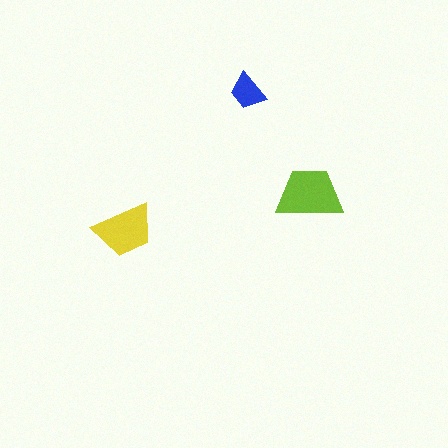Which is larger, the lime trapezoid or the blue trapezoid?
The lime one.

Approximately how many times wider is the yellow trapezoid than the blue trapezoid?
About 1.5 times wider.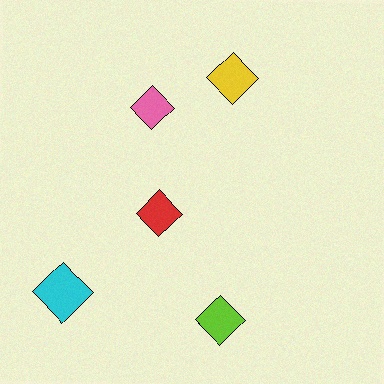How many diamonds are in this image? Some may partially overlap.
There are 5 diamonds.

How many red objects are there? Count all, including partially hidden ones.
There is 1 red object.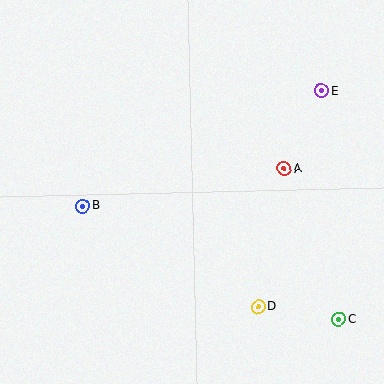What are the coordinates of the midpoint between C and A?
The midpoint between C and A is at (312, 244).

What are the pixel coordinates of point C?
Point C is at (339, 319).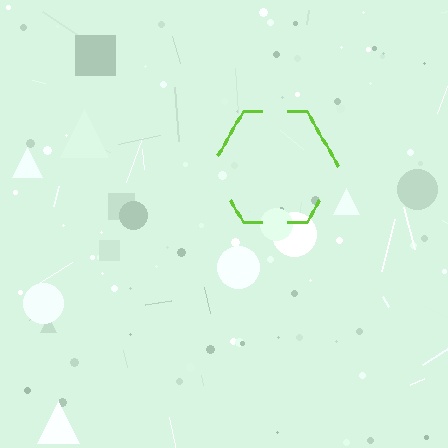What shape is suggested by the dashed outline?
The dashed outline suggests a hexagon.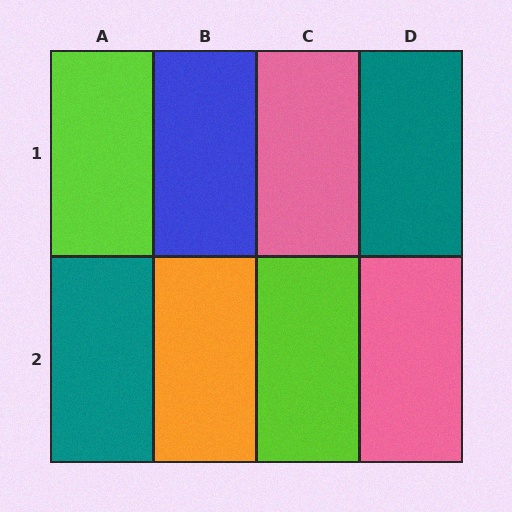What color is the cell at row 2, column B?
Orange.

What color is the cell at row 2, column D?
Pink.